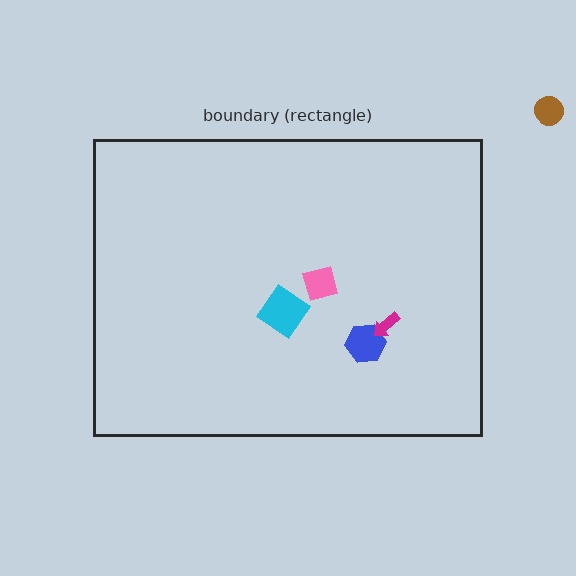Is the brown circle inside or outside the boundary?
Outside.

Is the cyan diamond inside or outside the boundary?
Inside.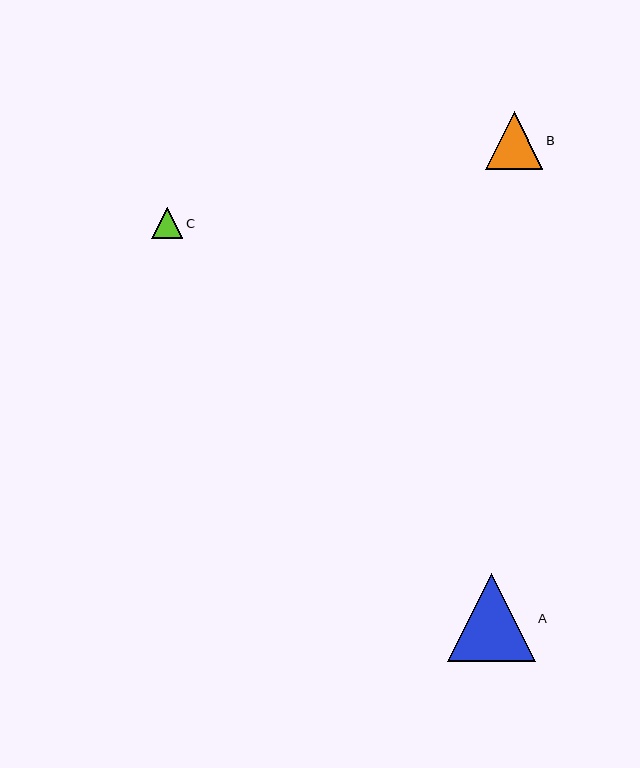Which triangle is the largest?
Triangle A is the largest with a size of approximately 88 pixels.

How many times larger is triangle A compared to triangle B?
Triangle A is approximately 1.5 times the size of triangle B.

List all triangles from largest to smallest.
From largest to smallest: A, B, C.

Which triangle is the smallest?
Triangle C is the smallest with a size of approximately 31 pixels.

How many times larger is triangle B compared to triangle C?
Triangle B is approximately 1.9 times the size of triangle C.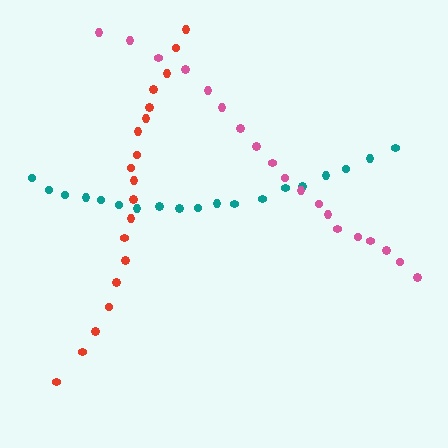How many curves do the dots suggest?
There are 3 distinct paths.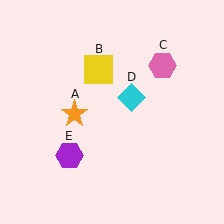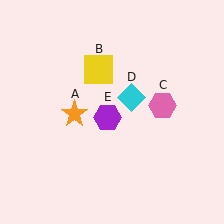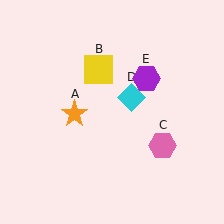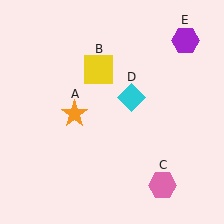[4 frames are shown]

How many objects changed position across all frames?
2 objects changed position: pink hexagon (object C), purple hexagon (object E).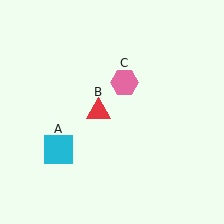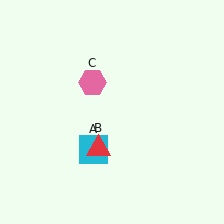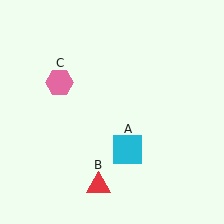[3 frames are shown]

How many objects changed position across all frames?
3 objects changed position: cyan square (object A), red triangle (object B), pink hexagon (object C).